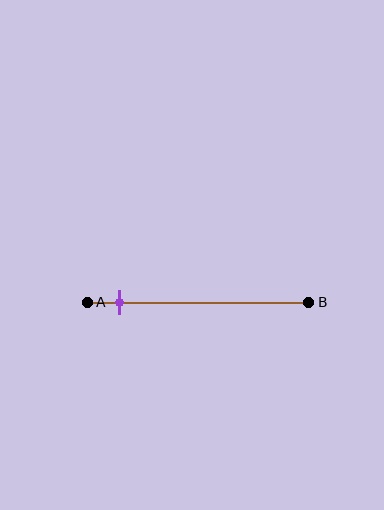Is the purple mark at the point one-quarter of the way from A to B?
No, the mark is at about 15% from A, not at the 25% one-quarter point.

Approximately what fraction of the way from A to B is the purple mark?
The purple mark is approximately 15% of the way from A to B.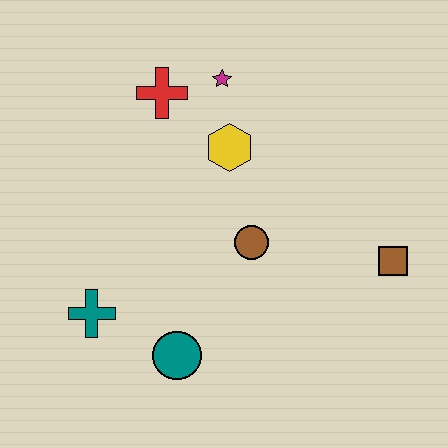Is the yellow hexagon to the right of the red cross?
Yes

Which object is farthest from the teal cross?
The brown square is farthest from the teal cross.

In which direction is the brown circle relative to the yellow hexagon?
The brown circle is below the yellow hexagon.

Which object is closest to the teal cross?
The teal circle is closest to the teal cross.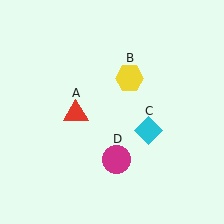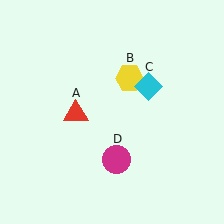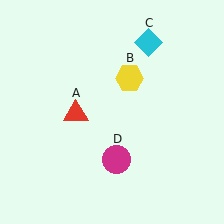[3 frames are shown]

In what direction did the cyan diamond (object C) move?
The cyan diamond (object C) moved up.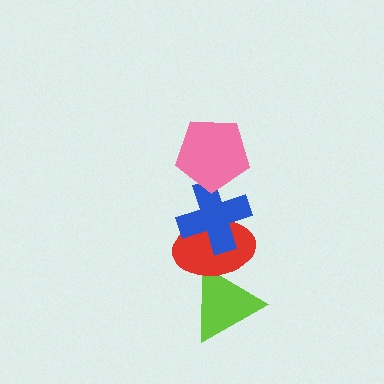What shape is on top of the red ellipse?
The blue cross is on top of the red ellipse.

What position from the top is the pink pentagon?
The pink pentagon is 1st from the top.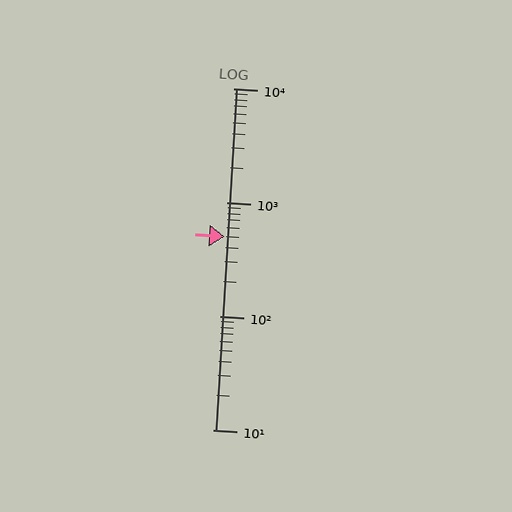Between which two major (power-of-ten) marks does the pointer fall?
The pointer is between 100 and 1000.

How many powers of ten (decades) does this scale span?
The scale spans 3 decades, from 10 to 10000.